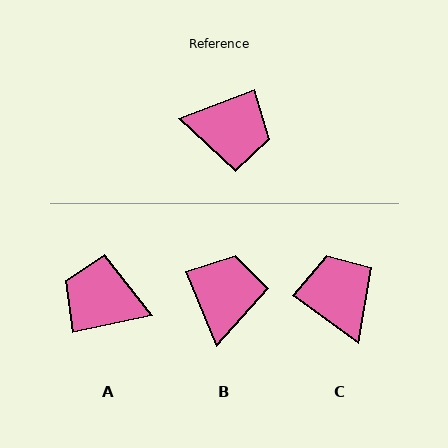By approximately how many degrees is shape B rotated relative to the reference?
Approximately 91 degrees counter-clockwise.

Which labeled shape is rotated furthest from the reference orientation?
A, about 171 degrees away.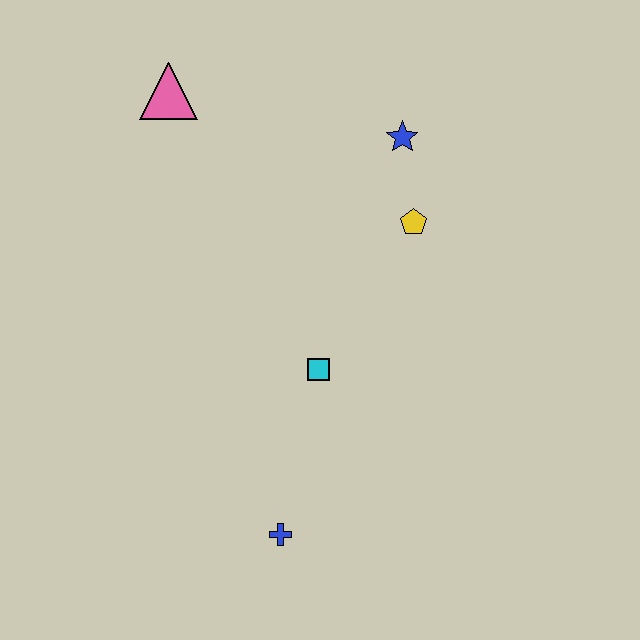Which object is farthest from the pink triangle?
The blue cross is farthest from the pink triangle.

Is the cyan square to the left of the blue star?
Yes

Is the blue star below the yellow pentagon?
No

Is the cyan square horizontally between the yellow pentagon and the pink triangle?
Yes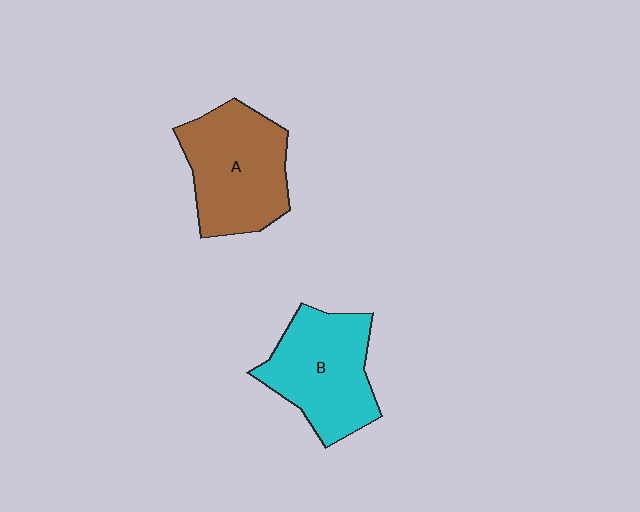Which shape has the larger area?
Shape A (brown).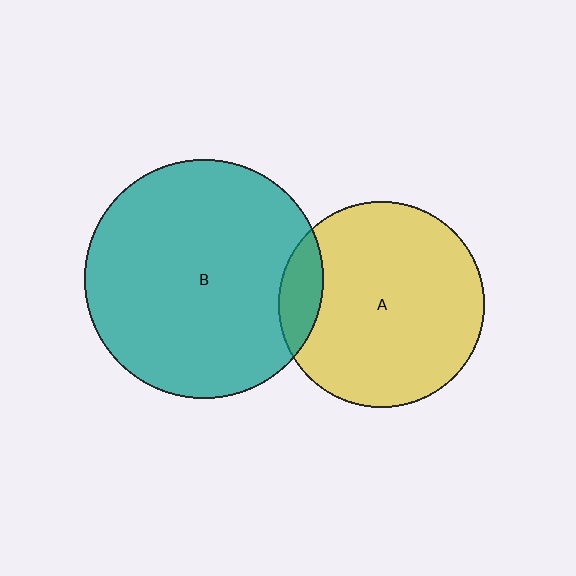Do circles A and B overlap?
Yes.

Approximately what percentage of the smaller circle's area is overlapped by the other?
Approximately 10%.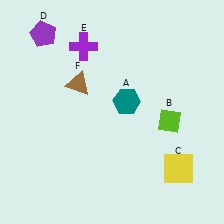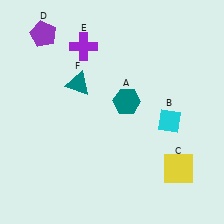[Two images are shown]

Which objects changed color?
B changed from lime to cyan. F changed from brown to teal.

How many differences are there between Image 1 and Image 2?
There are 2 differences between the two images.